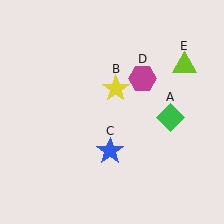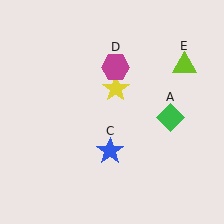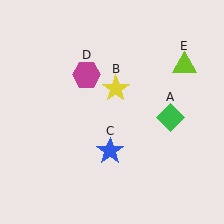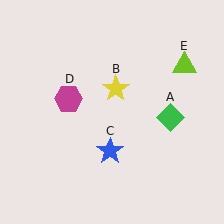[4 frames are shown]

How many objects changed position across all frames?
1 object changed position: magenta hexagon (object D).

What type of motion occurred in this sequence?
The magenta hexagon (object D) rotated counterclockwise around the center of the scene.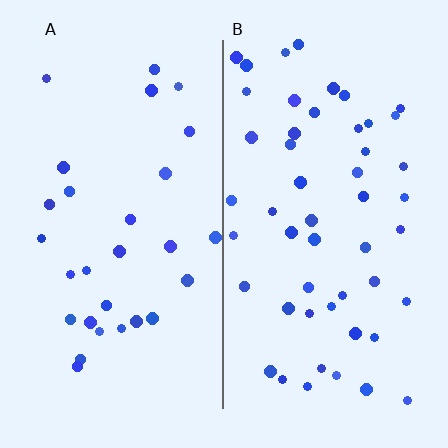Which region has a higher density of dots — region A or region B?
B (the right).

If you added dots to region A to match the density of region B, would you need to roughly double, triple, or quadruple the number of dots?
Approximately double.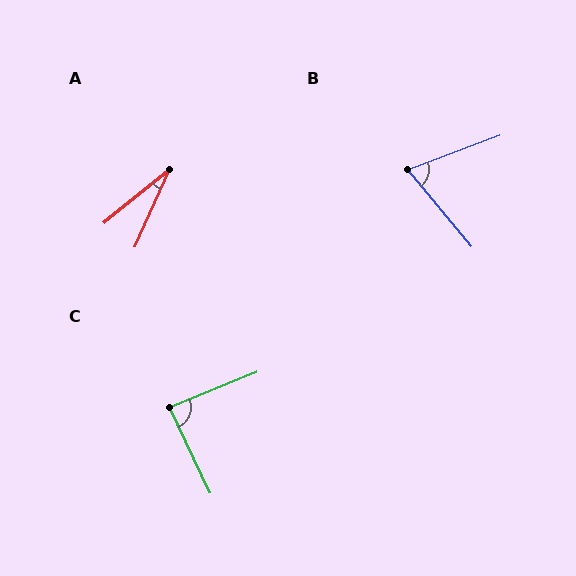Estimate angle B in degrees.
Approximately 71 degrees.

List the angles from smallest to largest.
A (27°), B (71°), C (87°).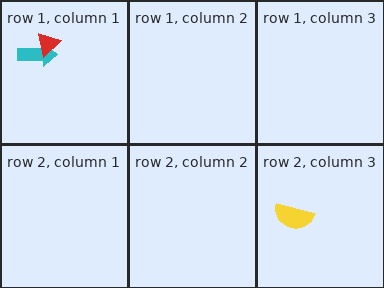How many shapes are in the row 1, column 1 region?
2.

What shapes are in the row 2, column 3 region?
The yellow semicircle.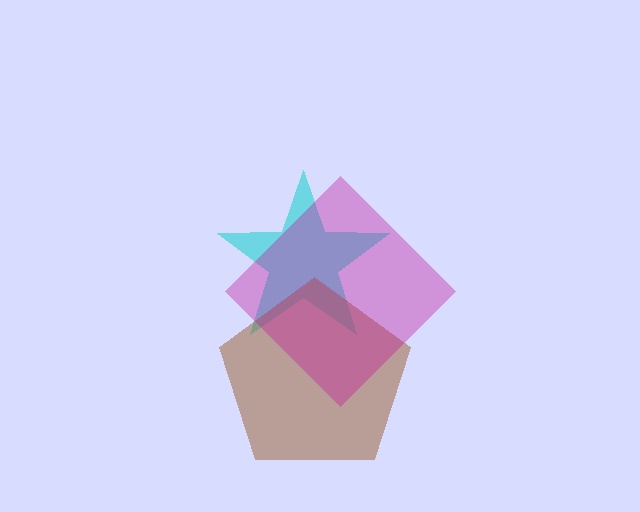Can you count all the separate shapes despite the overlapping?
Yes, there are 3 separate shapes.